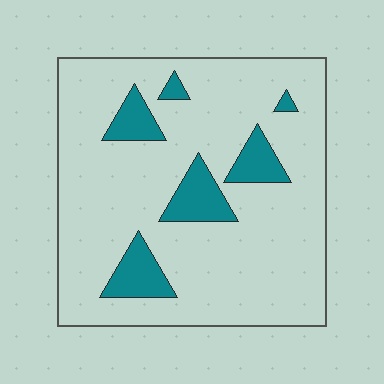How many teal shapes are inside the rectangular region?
6.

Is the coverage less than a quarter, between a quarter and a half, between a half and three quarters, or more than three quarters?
Less than a quarter.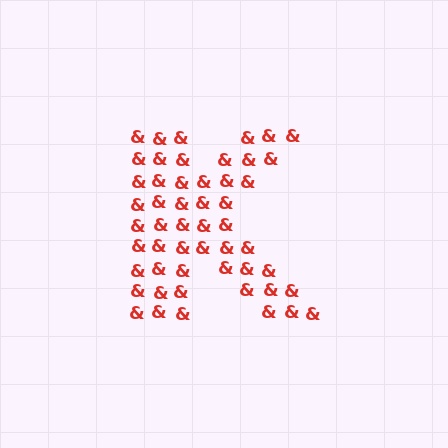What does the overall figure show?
The overall figure shows the letter K.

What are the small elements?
The small elements are ampersands.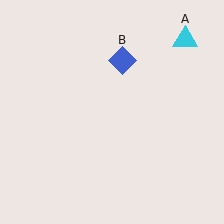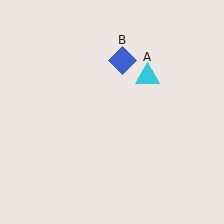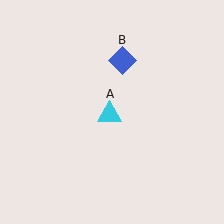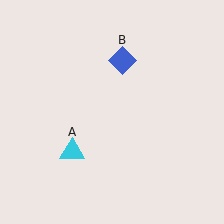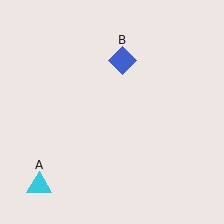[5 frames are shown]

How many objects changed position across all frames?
1 object changed position: cyan triangle (object A).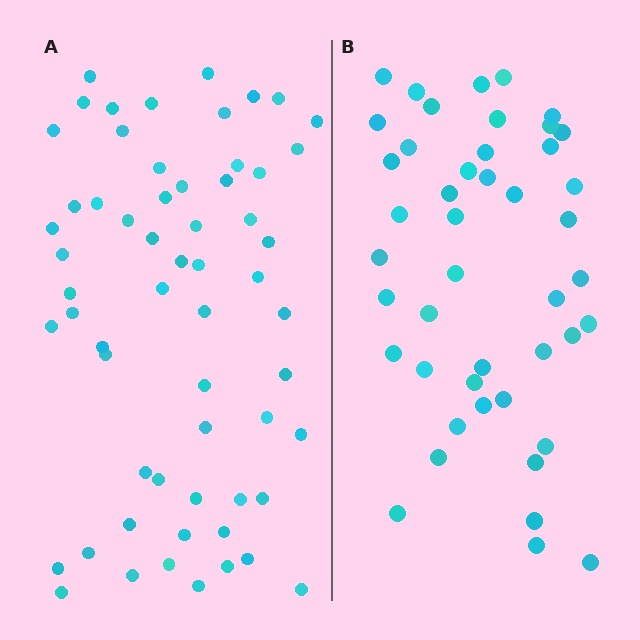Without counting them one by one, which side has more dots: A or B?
Region A (the left region) has more dots.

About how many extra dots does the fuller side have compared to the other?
Region A has approximately 15 more dots than region B.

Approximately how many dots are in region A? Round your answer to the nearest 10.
About 60 dots.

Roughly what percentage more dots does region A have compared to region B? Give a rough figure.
About 35% more.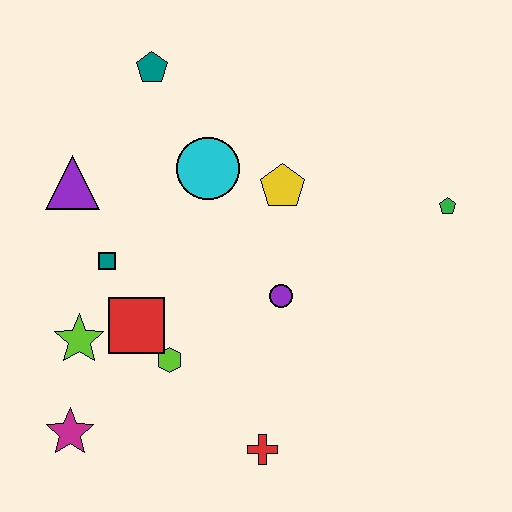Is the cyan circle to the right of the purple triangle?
Yes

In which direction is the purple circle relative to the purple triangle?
The purple circle is to the right of the purple triangle.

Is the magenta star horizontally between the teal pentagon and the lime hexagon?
No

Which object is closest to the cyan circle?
The yellow pentagon is closest to the cyan circle.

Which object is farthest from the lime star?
The green pentagon is farthest from the lime star.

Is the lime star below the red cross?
No